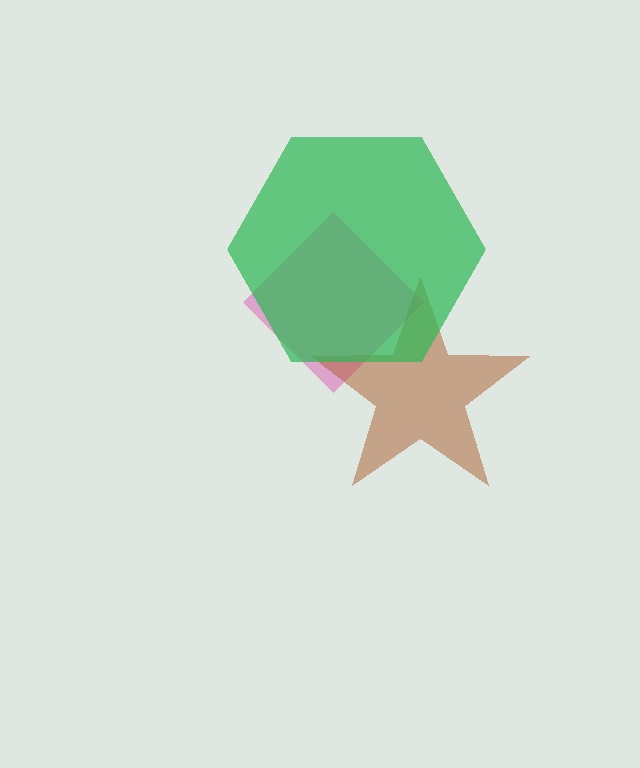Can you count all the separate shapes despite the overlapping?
Yes, there are 3 separate shapes.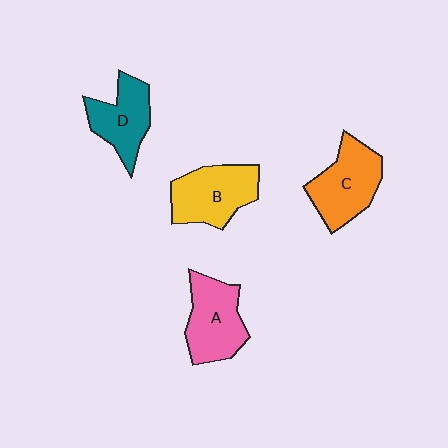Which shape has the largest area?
Shape C (orange).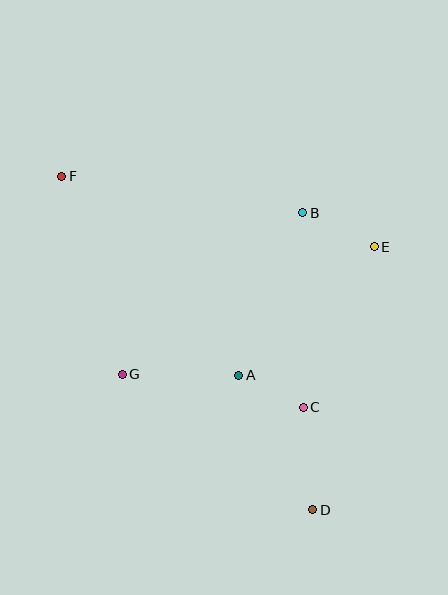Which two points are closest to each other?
Points A and C are closest to each other.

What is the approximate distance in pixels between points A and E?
The distance between A and E is approximately 187 pixels.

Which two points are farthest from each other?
Points D and F are farthest from each other.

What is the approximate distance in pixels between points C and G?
The distance between C and G is approximately 184 pixels.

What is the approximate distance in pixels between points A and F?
The distance between A and F is approximately 266 pixels.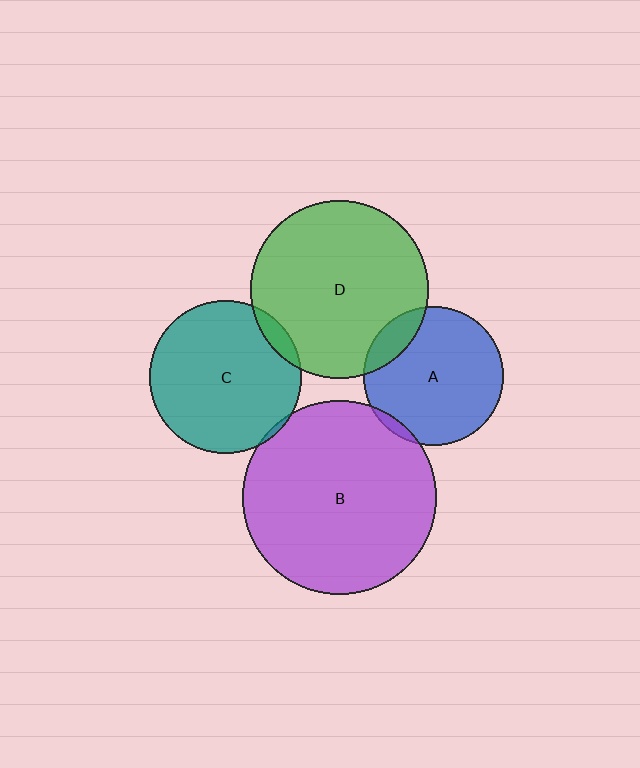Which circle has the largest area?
Circle B (purple).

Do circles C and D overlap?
Yes.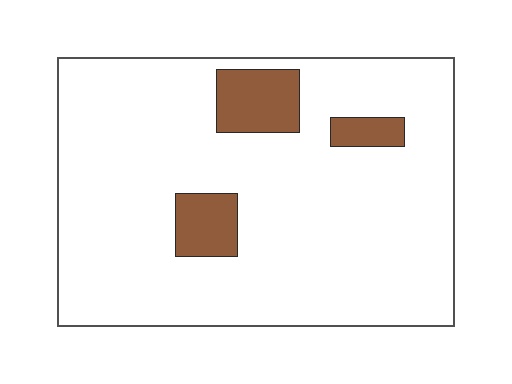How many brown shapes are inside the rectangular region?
3.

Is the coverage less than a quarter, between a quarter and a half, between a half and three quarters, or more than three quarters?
Less than a quarter.